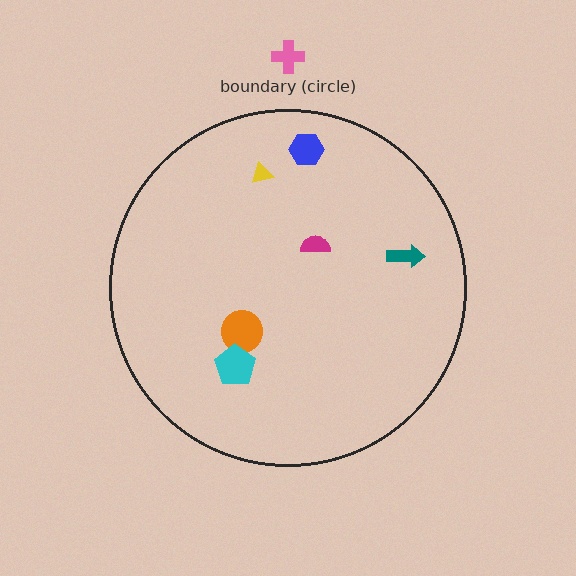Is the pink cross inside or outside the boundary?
Outside.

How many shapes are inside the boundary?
6 inside, 1 outside.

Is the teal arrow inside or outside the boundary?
Inside.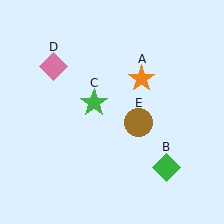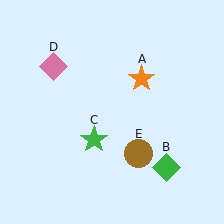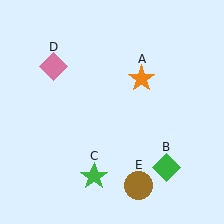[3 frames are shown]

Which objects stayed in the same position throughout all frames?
Orange star (object A) and green diamond (object B) and pink diamond (object D) remained stationary.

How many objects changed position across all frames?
2 objects changed position: green star (object C), brown circle (object E).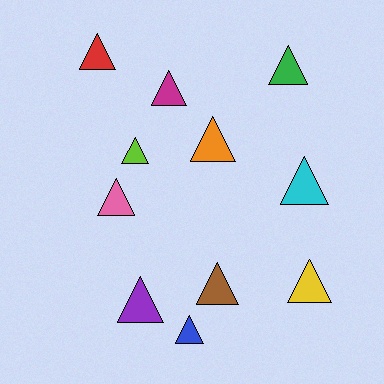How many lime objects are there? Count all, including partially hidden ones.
There is 1 lime object.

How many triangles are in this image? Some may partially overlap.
There are 11 triangles.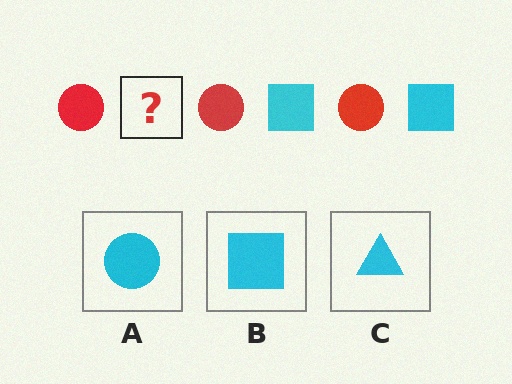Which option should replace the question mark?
Option B.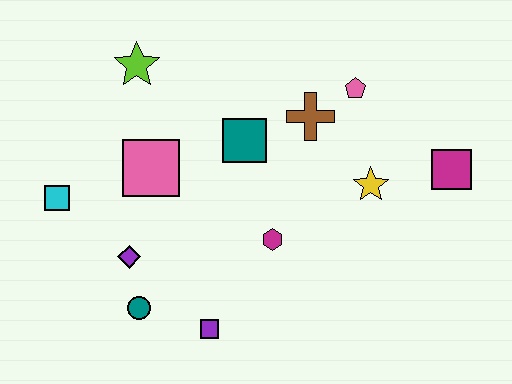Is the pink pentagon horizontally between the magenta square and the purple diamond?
Yes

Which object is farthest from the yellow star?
The cyan square is farthest from the yellow star.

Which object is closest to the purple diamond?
The teal circle is closest to the purple diamond.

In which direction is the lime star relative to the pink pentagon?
The lime star is to the left of the pink pentagon.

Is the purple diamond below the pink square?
Yes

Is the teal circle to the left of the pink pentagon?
Yes